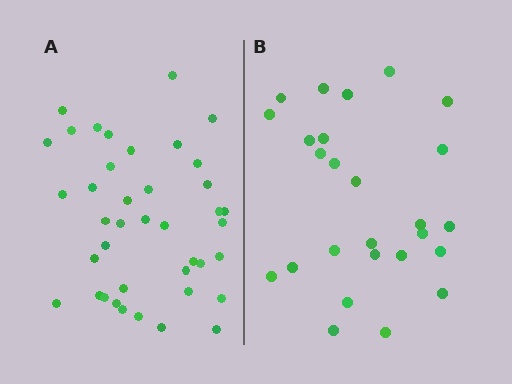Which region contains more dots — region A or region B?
Region A (the left region) has more dots.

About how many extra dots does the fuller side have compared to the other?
Region A has approximately 15 more dots than region B.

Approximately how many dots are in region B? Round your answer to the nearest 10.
About 30 dots. (The exact count is 26, which rounds to 30.)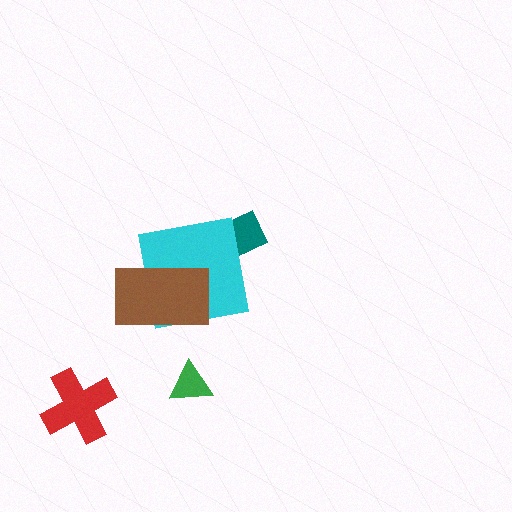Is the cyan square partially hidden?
Yes, it is partially covered by another shape.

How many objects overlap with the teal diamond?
1 object overlaps with the teal diamond.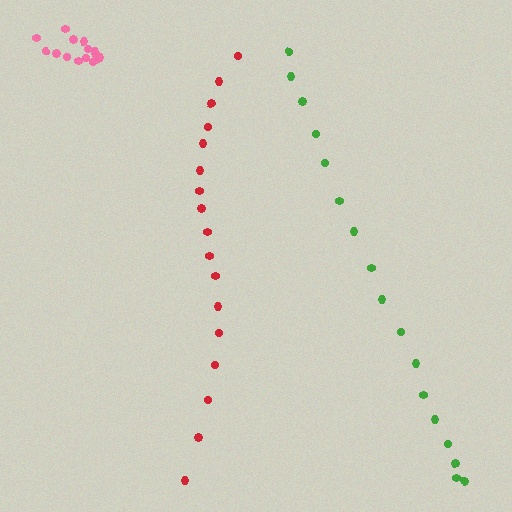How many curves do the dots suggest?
There are 3 distinct paths.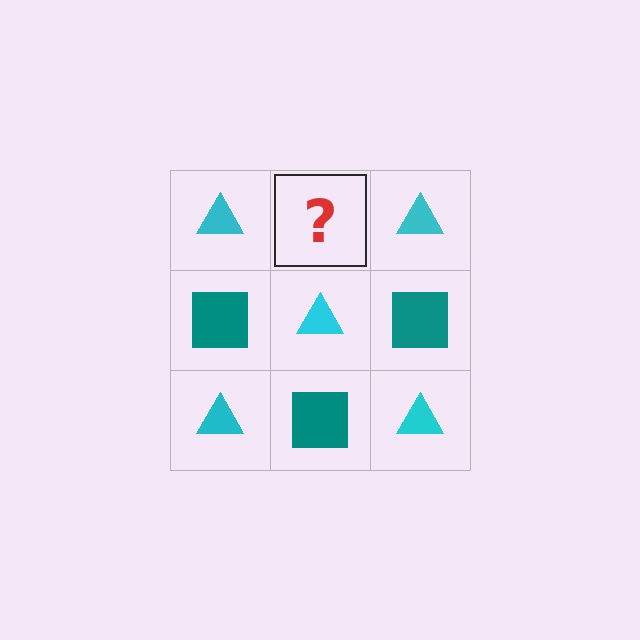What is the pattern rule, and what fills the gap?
The rule is that it alternates cyan triangle and teal square in a checkerboard pattern. The gap should be filled with a teal square.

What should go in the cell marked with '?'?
The missing cell should contain a teal square.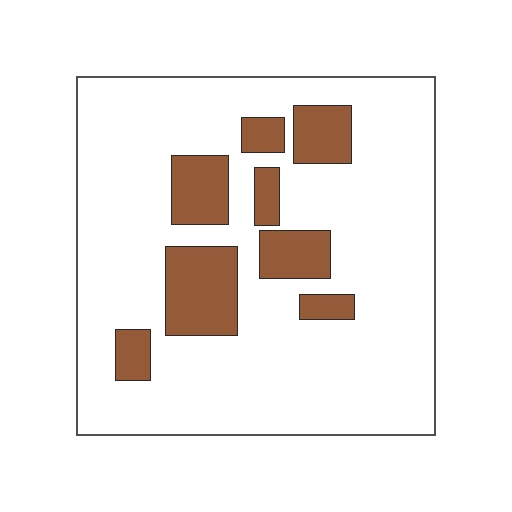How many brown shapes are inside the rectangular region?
8.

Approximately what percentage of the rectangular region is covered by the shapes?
Approximately 20%.